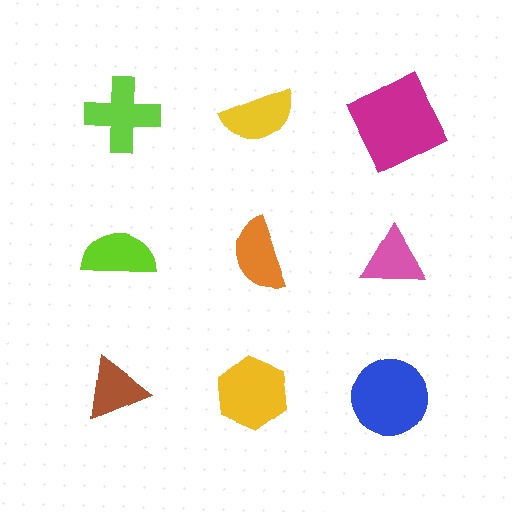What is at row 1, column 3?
A magenta square.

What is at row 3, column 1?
A brown triangle.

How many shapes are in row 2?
3 shapes.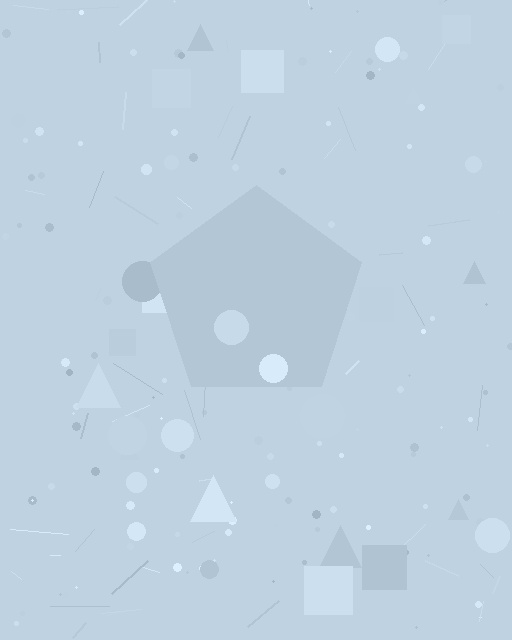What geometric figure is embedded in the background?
A pentagon is embedded in the background.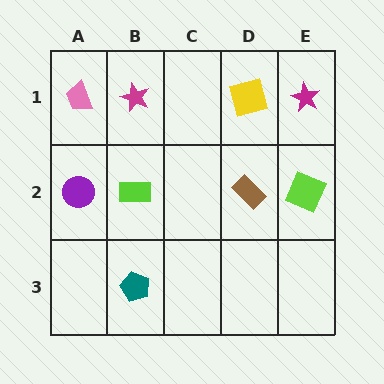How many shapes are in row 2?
4 shapes.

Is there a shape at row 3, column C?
No, that cell is empty.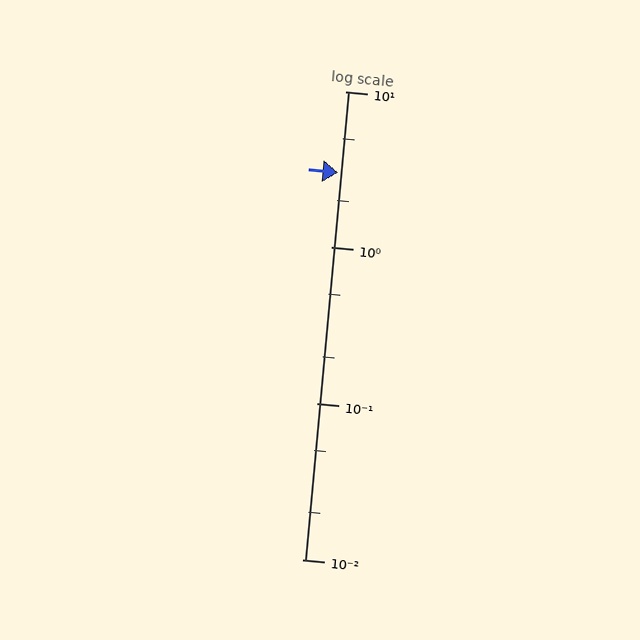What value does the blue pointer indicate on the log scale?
The pointer indicates approximately 3.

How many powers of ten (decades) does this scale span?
The scale spans 3 decades, from 0.01 to 10.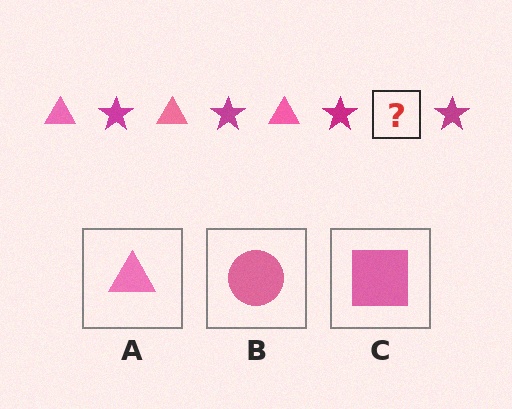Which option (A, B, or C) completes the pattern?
A.